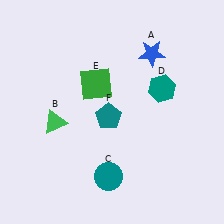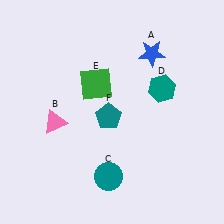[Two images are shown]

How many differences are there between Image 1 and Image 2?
There is 1 difference between the two images.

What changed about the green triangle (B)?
In Image 1, B is green. In Image 2, it changed to pink.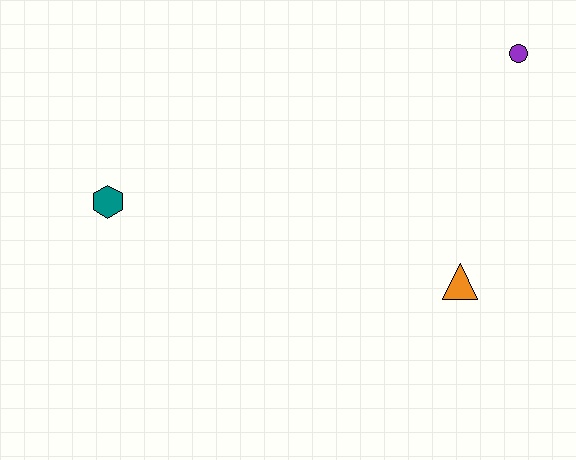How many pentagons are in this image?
There are no pentagons.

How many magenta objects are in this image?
There are no magenta objects.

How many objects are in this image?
There are 3 objects.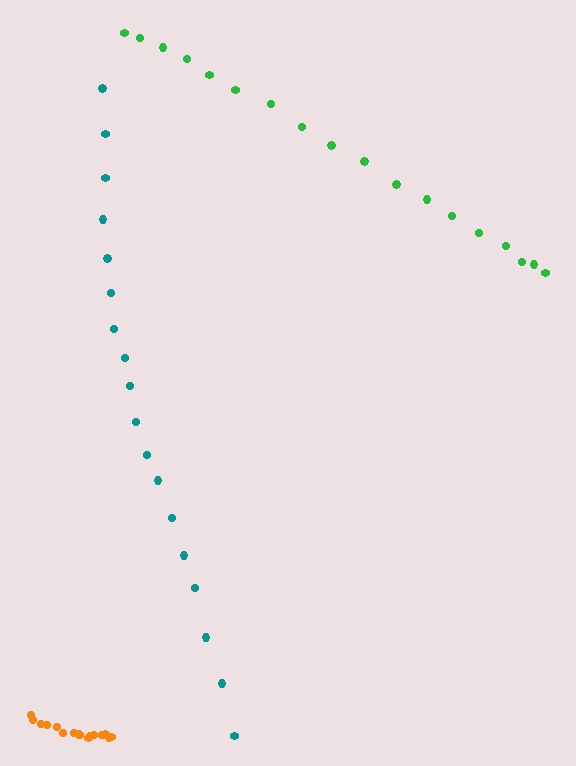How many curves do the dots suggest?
There are 3 distinct paths.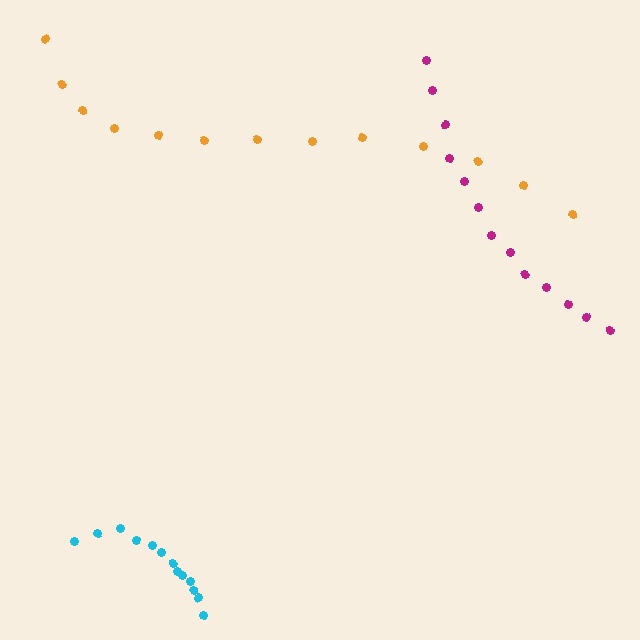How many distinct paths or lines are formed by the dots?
There are 3 distinct paths.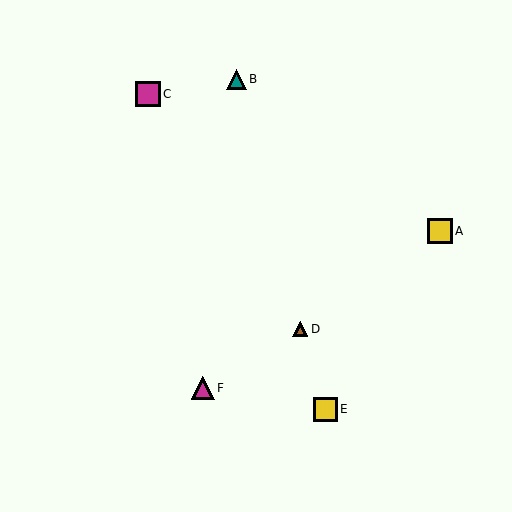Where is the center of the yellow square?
The center of the yellow square is at (440, 231).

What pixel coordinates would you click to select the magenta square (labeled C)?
Click at (148, 94) to select the magenta square C.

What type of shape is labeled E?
Shape E is a yellow square.